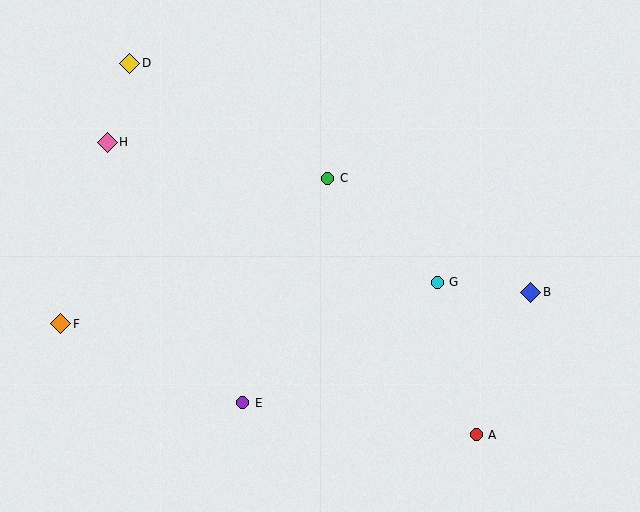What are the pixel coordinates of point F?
Point F is at (61, 324).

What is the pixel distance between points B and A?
The distance between B and A is 153 pixels.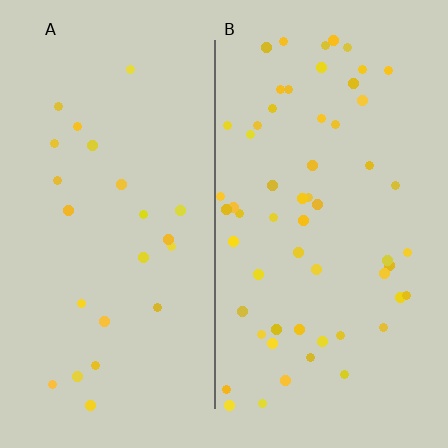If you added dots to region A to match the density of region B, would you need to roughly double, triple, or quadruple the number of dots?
Approximately double.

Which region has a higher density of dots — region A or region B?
B (the right).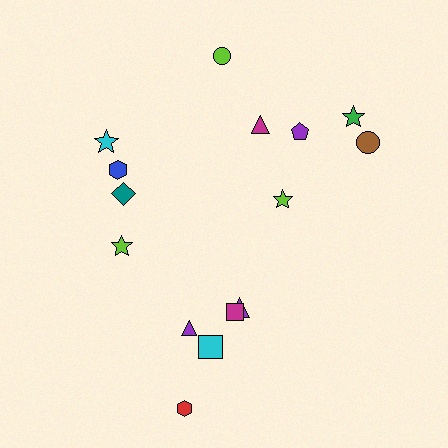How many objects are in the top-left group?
There are 3 objects.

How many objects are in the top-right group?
There are 6 objects.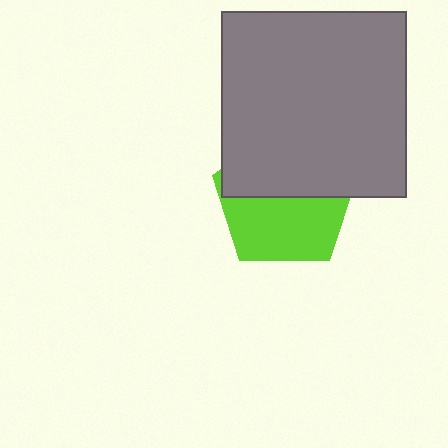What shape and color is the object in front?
The object in front is a gray square.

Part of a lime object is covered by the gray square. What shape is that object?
It is a pentagon.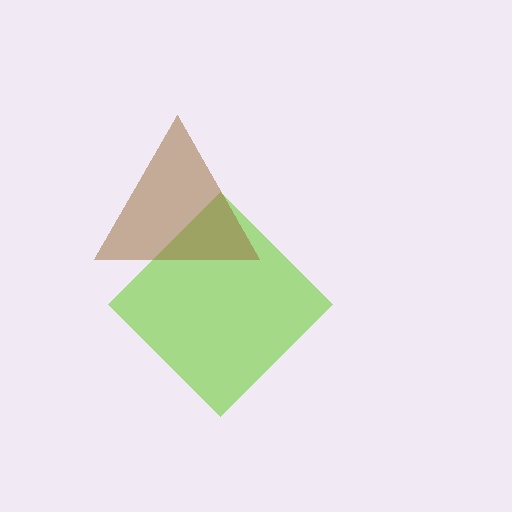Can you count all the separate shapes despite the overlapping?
Yes, there are 2 separate shapes.